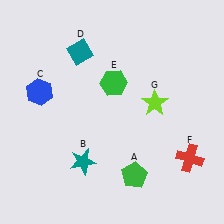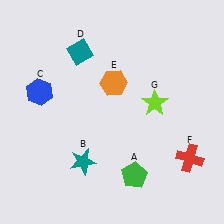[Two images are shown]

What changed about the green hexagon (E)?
In Image 1, E is green. In Image 2, it changed to orange.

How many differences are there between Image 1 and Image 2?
There is 1 difference between the two images.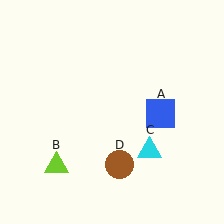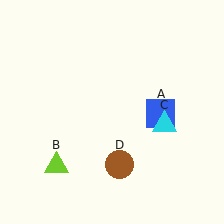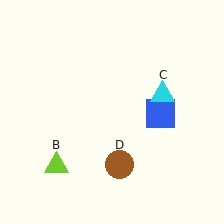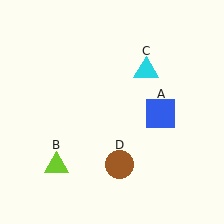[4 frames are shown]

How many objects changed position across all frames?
1 object changed position: cyan triangle (object C).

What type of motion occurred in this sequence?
The cyan triangle (object C) rotated counterclockwise around the center of the scene.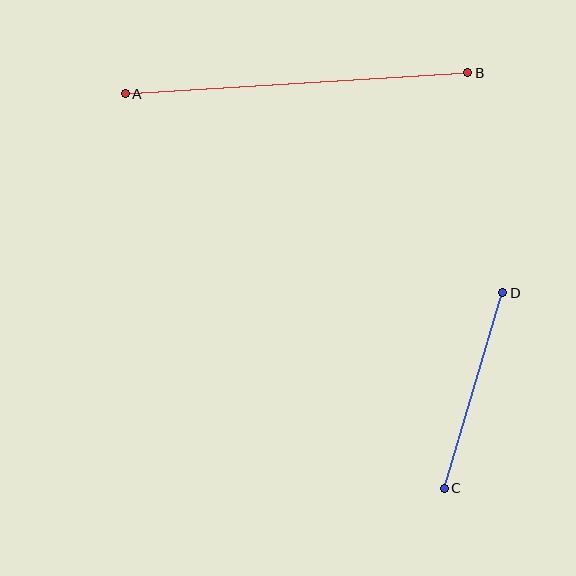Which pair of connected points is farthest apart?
Points A and B are farthest apart.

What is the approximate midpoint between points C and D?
The midpoint is at approximately (474, 391) pixels.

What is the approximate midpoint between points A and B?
The midpoint is at approximately (297, 83) pixels.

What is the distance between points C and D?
The distance is approximately 204 pixels.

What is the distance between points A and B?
The distance is approximately 343 pixels.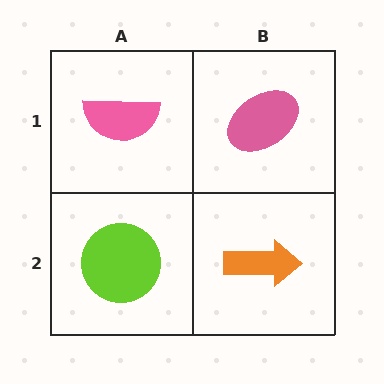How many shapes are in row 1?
2 shapes.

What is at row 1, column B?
A pink ellipse.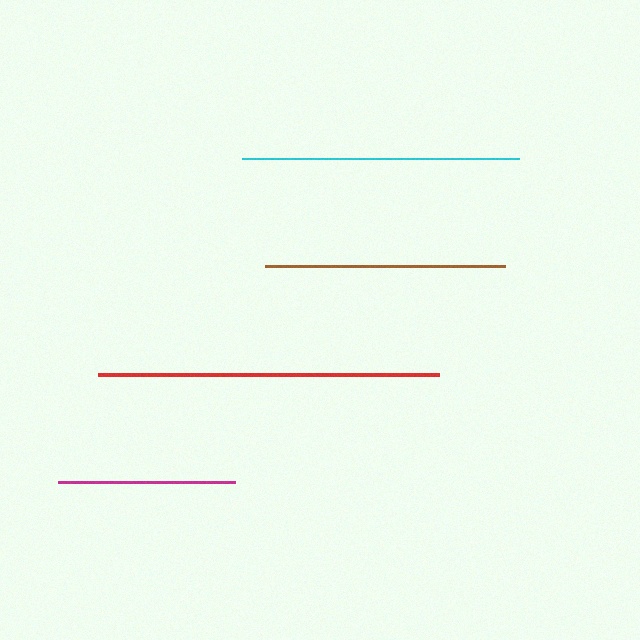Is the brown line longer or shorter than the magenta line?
The brown line is longer than the magenta line.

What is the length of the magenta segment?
The magenta segment is approximately 176 pixels long.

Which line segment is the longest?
The red line is the longest at approximately 341 pixels.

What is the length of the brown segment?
The brown segment is approximately 240 pixels long.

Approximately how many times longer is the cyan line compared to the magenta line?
The cyan line is approximately 1.6 times the length of the magenta line.